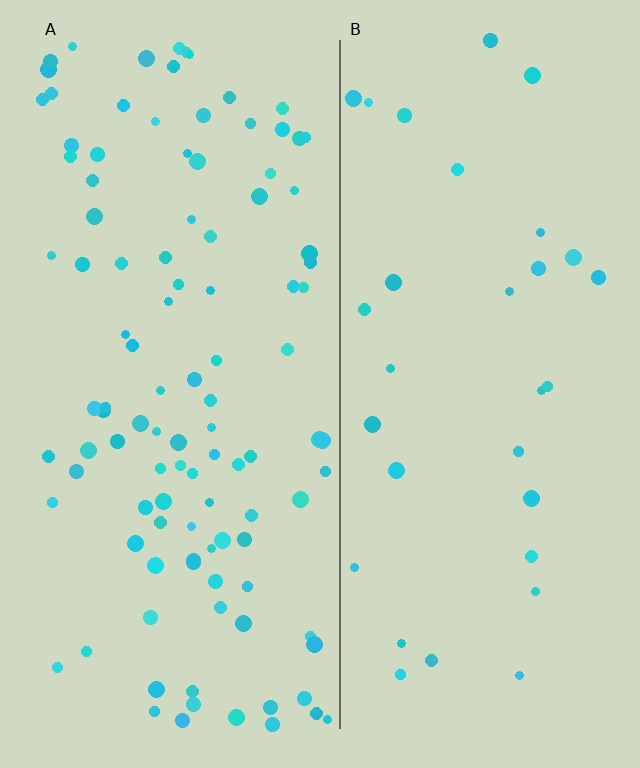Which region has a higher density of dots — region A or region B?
A (the left).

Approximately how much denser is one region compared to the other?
Approximately 3.3× — region A over region B.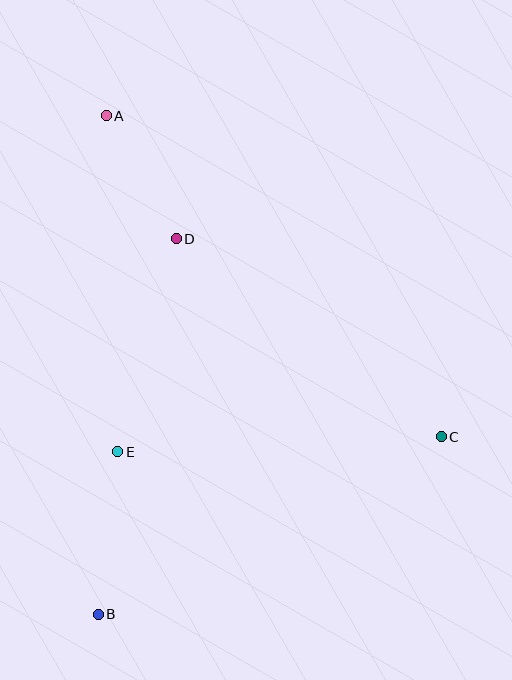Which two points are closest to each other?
Points A and D are closest to each other.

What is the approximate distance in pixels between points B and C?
The distance between B and C is approximately 386 pixels.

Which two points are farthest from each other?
Points A and B are farthest from each other.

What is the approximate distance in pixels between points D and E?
The distance between D and E is approximately 221 pixels.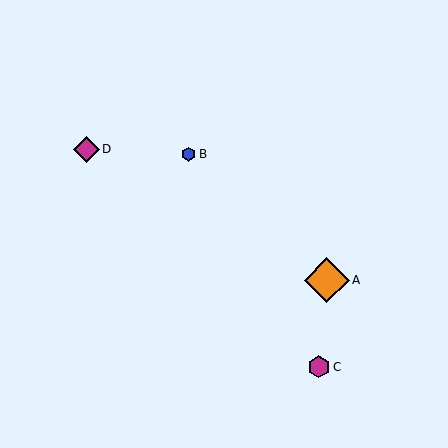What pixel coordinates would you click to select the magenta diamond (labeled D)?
Click at (86, 149) to select the magenta diamond D.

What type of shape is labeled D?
Shape D is a magenta diamond.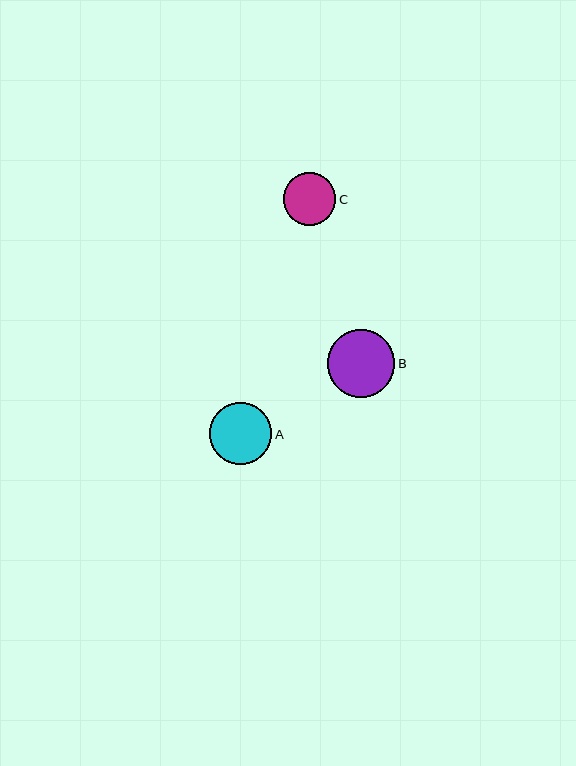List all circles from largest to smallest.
From largest to smallest: B, A, C.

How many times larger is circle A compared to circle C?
Circle A is approximately 1.2 times the size of circle C.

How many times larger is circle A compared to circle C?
Circle A is approximately 1.2 times the size of circle C.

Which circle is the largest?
Circle B is the largest with a size of approximately 67 pixels.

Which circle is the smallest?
Circle C is the smallest with a size of approximately 53 pixels.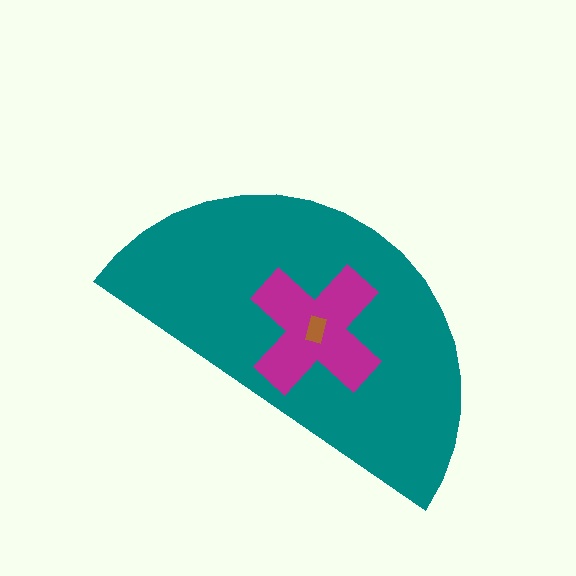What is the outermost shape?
The teal semicircle.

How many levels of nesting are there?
3.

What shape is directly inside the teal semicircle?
The magenta cross.